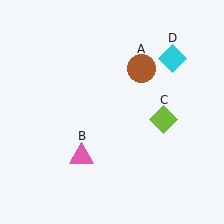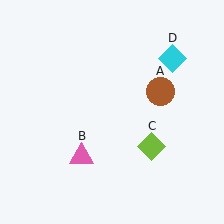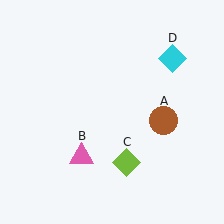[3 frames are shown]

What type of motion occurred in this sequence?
The brown circle (object A), lime diamond (object C) rotated clockwise around the center of the scene.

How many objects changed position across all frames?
2 objects changed position: brown circle (object A), lime diamond (object C).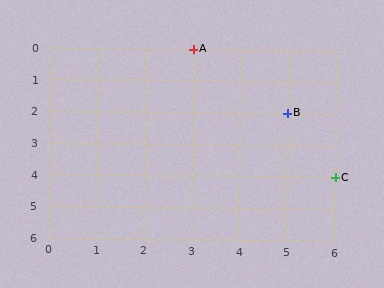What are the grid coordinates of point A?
Point A is at grid coordinates (3, 0).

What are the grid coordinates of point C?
Point C is at grid coordinates (6, 4).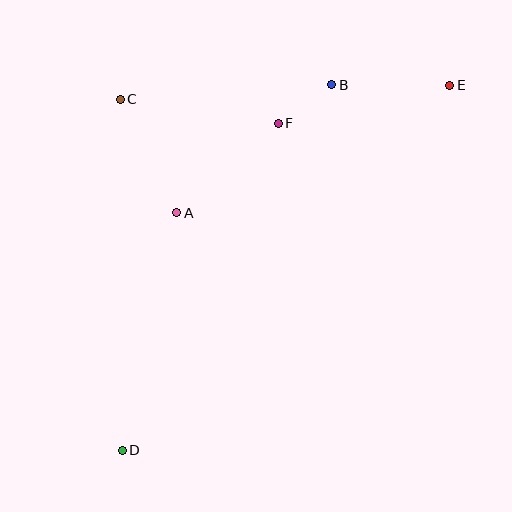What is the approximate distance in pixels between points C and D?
The distance between C and D is approximately 351 pixels.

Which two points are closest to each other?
Points B and F are closest to each other.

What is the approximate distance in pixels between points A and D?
The distance between A and D is approximately 244 pixels.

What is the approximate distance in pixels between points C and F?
The distance between C and F is approximately 160 pixels.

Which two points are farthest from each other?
Points D and E are farthest from each other.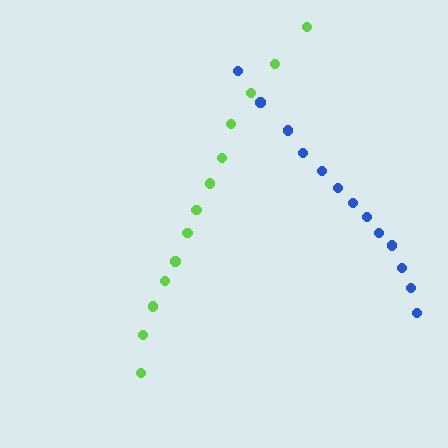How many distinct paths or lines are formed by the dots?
There are 2 distinct paths.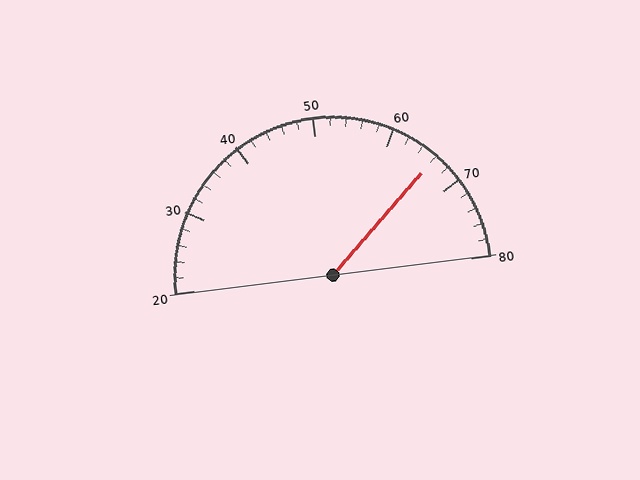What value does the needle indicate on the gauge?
The needle indicates approximately 66.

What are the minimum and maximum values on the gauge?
The gauge ranges from 20 to 80.